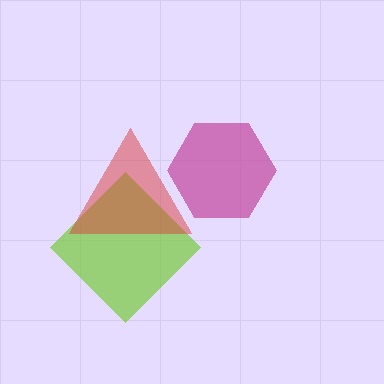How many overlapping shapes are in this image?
There are 3 overlapping shapes in the image.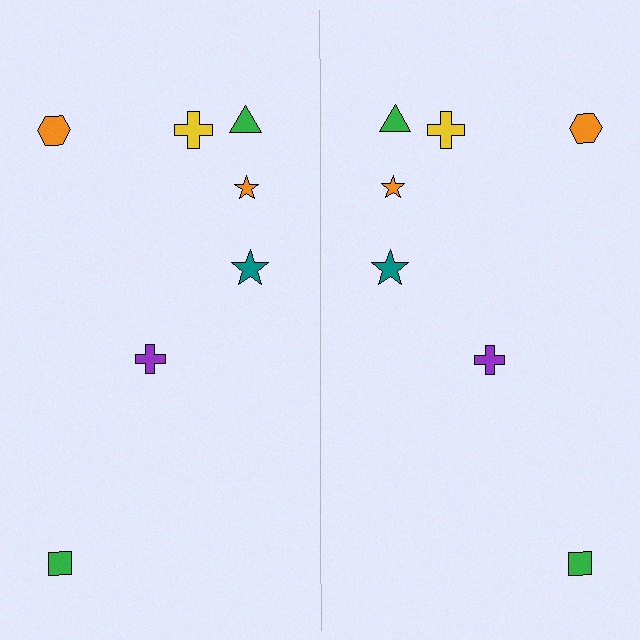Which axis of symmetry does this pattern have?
The pattern has a vertical axis of symmetry running through the center of the image.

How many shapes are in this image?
There are 14 shapes in this image.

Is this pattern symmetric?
Yes, this pattern has bilateral (reflection) symmetry.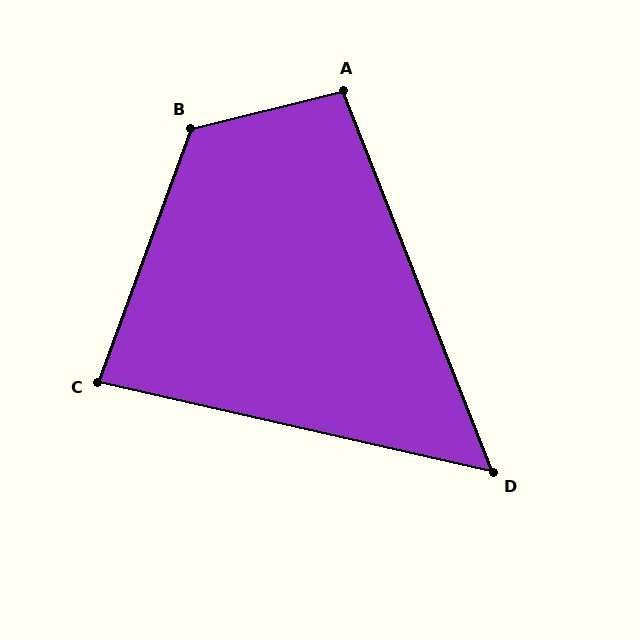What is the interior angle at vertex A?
Approximately 97 degrees (obtuse).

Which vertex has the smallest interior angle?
D, at approximately 56 degrees.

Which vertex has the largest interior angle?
B, at approximately 124 degrees.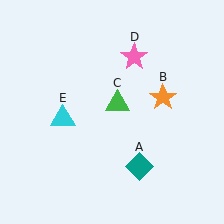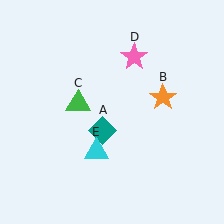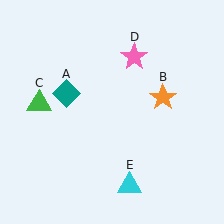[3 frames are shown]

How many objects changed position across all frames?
3 objects changed position: teal diamond (object A), green triangle (object C), cyan triangle (object E).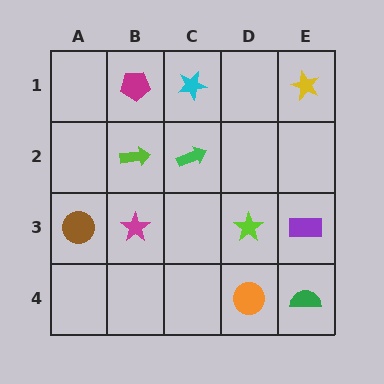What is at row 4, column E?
A green semicircle.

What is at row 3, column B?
A magenta star.